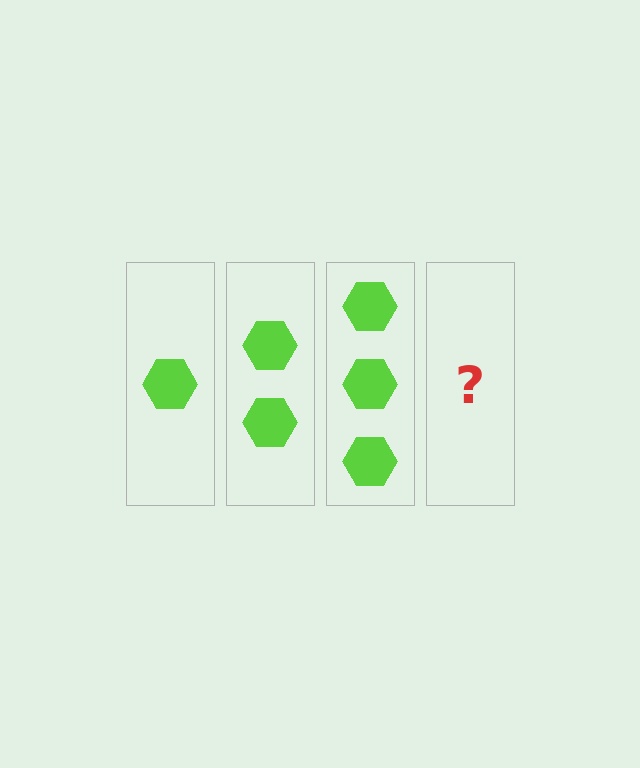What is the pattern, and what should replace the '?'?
The pattern is that each step adds one more hexagon. The '?' should be 4 hexagons.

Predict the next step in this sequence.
The next step is 4 hexagons.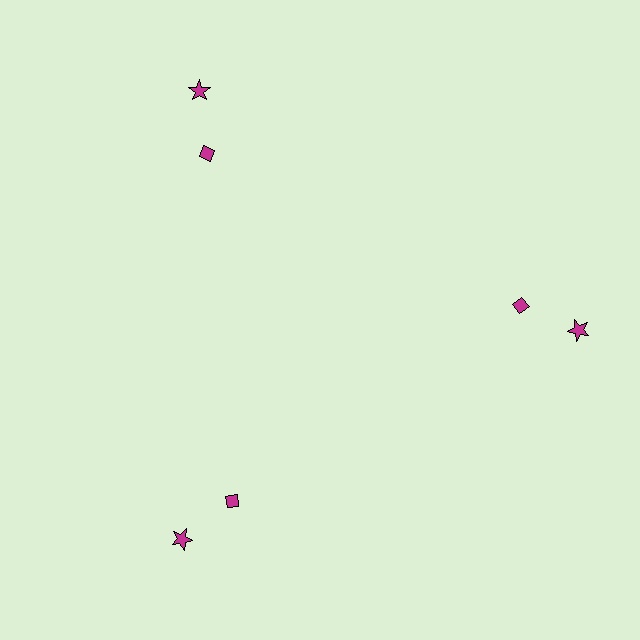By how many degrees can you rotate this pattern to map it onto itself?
The pattern maps onto itself every 120 degrees of rotation.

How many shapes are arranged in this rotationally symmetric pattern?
There are 6 shapes, arranged in 3 groups of 2.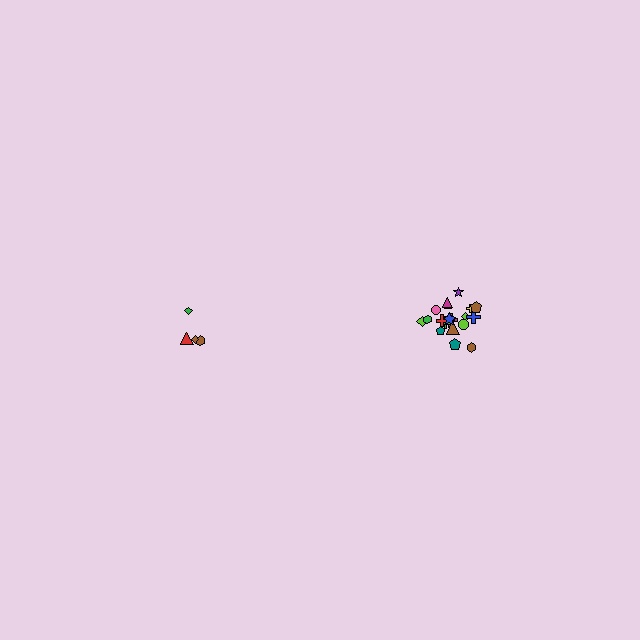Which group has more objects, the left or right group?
The right group.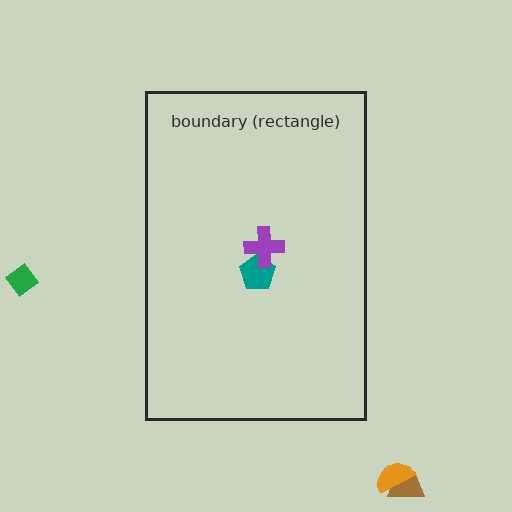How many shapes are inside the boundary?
2 inside, 3 outside.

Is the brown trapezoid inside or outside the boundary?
Outside.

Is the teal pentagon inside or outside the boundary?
Inside.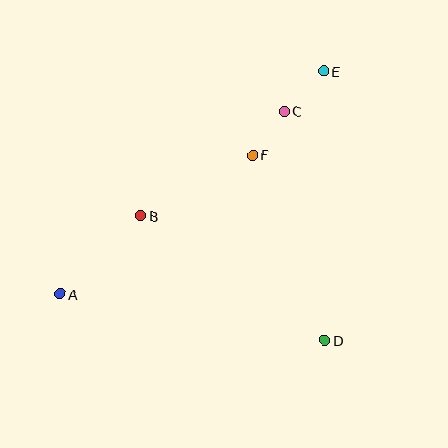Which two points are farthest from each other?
Points A and E are farthest from each other.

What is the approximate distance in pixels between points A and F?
The distance between A and F is approximately 237 pixels.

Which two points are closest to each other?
Points C and F are closest to each other.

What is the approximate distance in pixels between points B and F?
The distance between B and F is approximately 127 pixels.